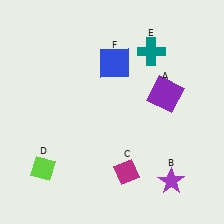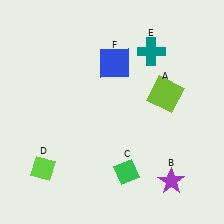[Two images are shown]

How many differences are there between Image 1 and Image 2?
There are 2 differences between the two images.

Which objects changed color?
A changed from purple to lime. C changed from magenta to green.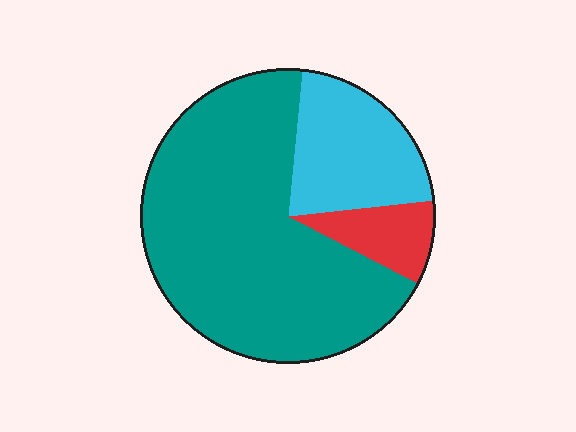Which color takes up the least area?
Red, at roughly 10%.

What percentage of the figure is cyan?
Cyan covers around 20% of the figure.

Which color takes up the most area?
Teal, at roughly 70%.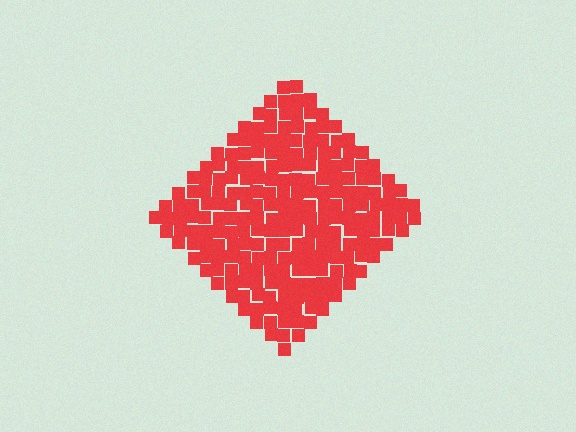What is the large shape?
The large shape is a diamond.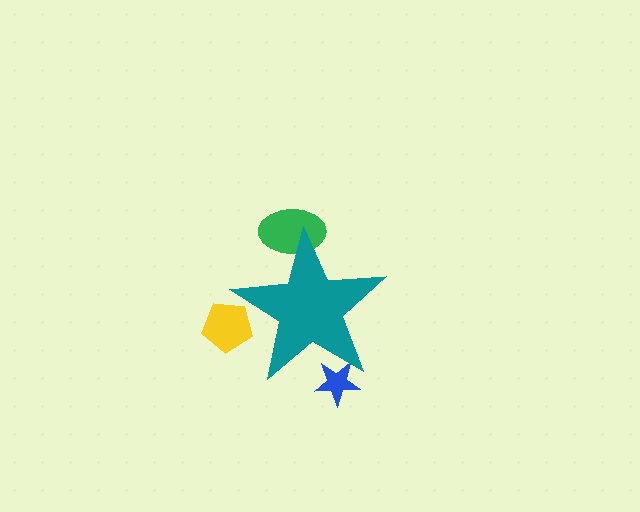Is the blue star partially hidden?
Yes, the blue star is partially hidden behind the teal star.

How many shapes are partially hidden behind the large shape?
3 shapes are partially hidden.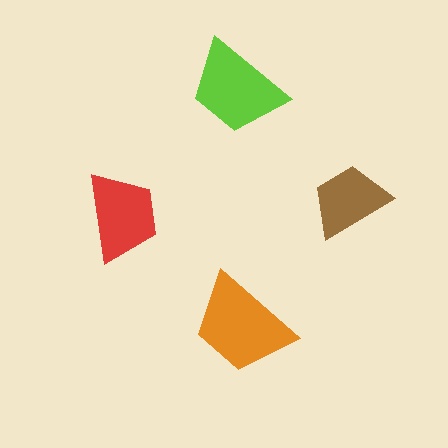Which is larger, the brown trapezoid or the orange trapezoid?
The orange one.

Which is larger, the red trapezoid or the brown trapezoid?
The red one.